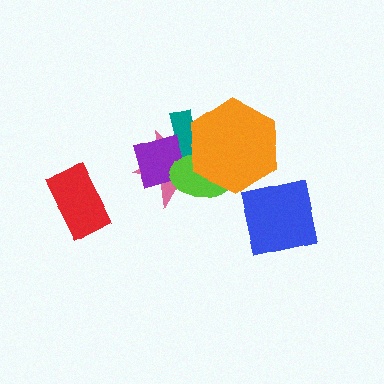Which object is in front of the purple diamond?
The lime ellipse is in front of the purple diamond.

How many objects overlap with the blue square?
0 objects overlap with the blue square.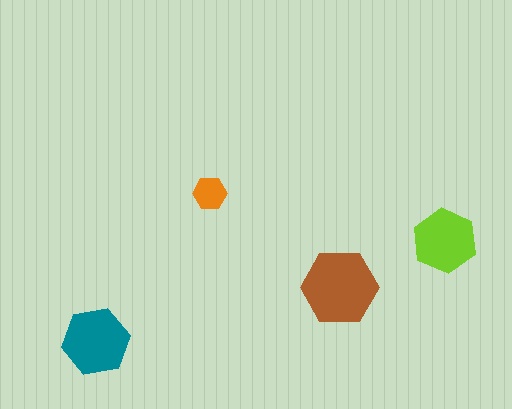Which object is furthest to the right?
The lime hexagon is rightmost.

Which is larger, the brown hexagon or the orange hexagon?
The brown one.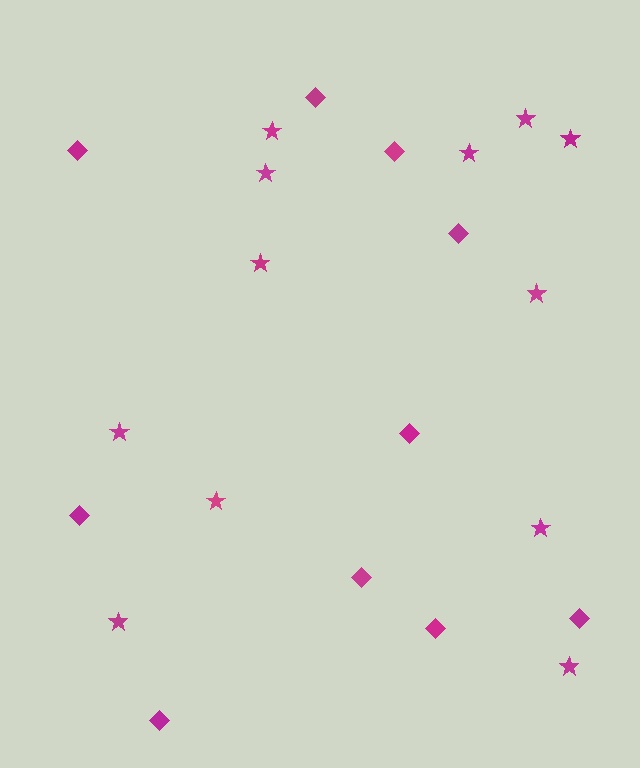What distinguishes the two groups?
There are 2 groups: one group of stars (12) and one group of diamonds (10).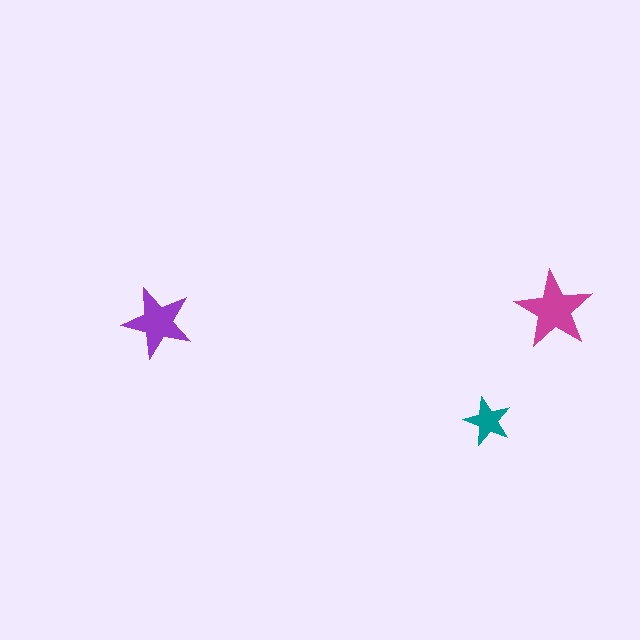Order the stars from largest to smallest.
the magenta one, the purple one, the teal one.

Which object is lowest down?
The teal star is bottommost.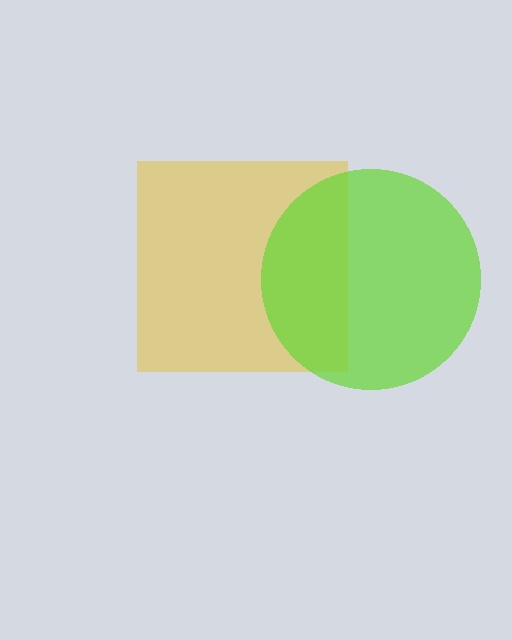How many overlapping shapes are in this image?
There are 2 overlapping shapes in the image.